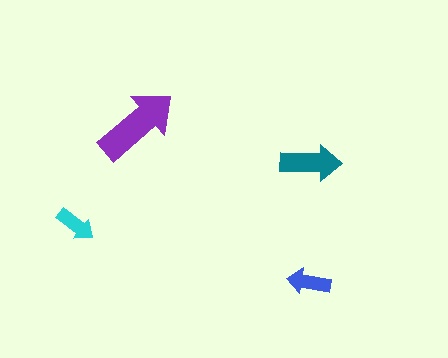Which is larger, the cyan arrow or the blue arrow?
The blue one.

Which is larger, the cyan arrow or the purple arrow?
The purple one.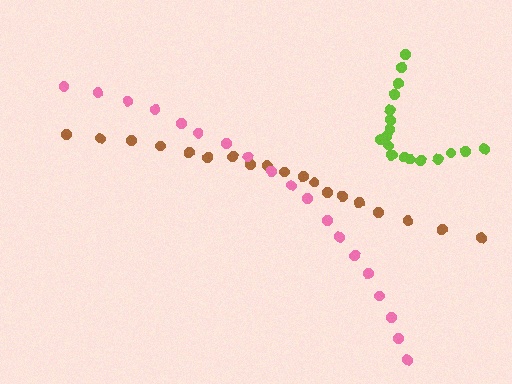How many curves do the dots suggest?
There are 3 distinct paths.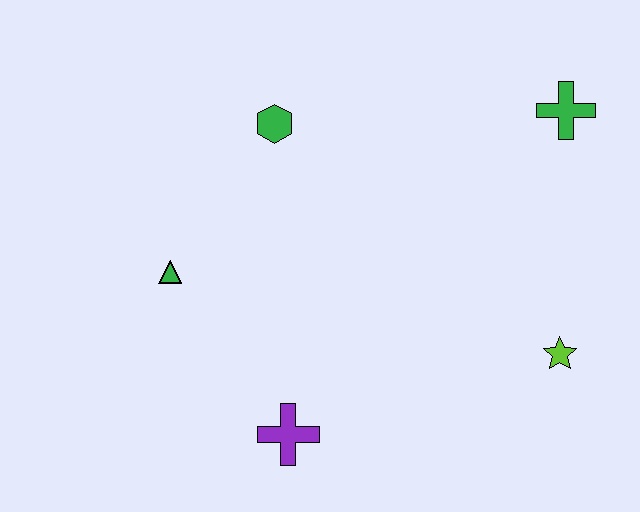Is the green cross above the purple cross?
Yes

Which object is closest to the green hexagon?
The green triangle is closest to the green hexagon.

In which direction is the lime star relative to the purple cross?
The lime star is to the right of the purple cross.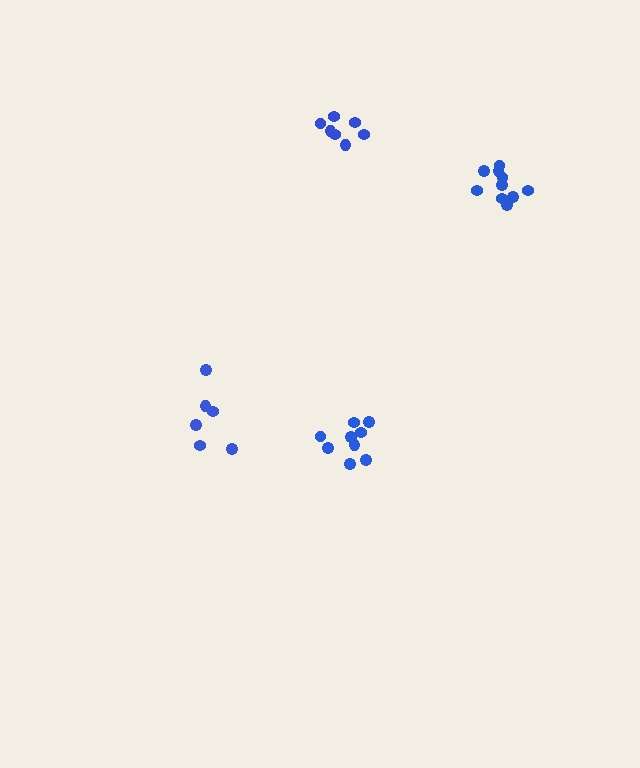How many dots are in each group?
Group 1: 10 dots, Group 2: 6 dots, Group 3: 7 dots, Group 4: 9 dots (32 total).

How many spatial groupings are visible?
There are 4 spatial groupings.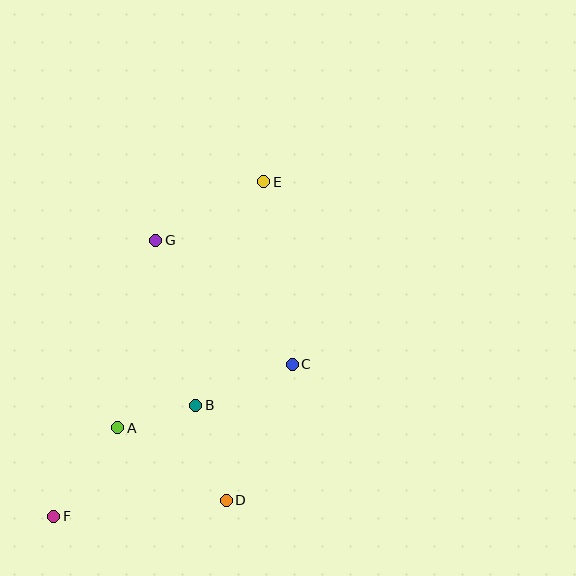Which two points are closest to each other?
Points A and B are closest to each other.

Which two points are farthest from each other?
Points E and F are farthest from each other.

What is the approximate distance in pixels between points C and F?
The distance between C and F is approximately 283 pixels.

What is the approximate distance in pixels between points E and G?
The distance between E and G is approximately 123 pixels.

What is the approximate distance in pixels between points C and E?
The distance between C and E is approximately 185 pixels.